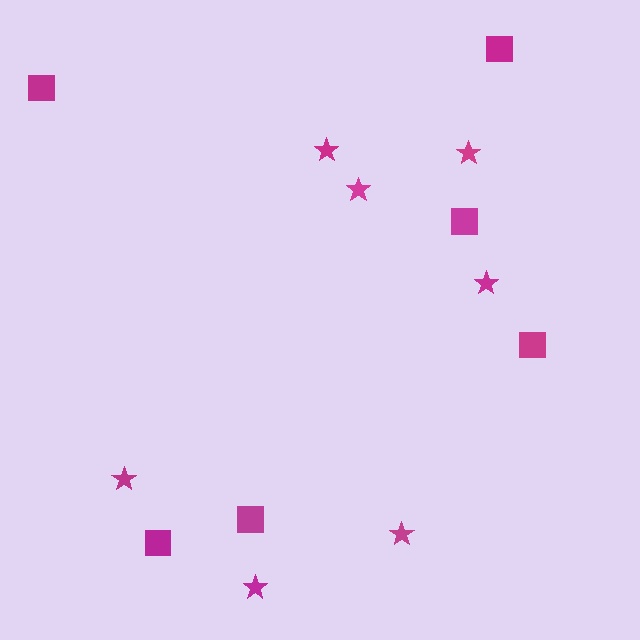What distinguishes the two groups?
There are 2 groups: one group of squares (6) and one group of stars (7).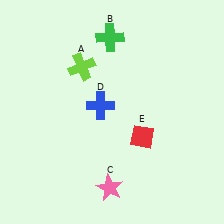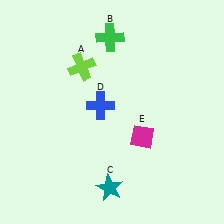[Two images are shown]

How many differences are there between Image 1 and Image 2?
There are 2 differences between the two images.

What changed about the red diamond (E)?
In Image 1, E is red. In Image 2, it changed to magenta.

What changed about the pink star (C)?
In Image 1, C is pink. In Image 2, it changed to teal.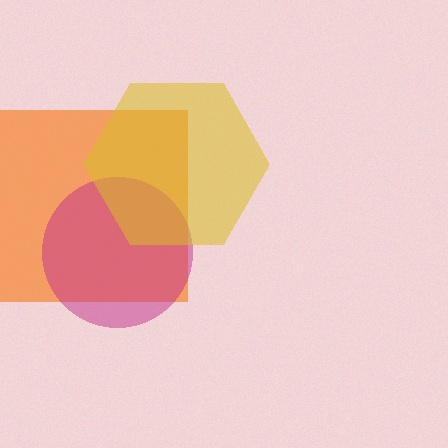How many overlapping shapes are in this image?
There are 3 overlapping shapes in the image.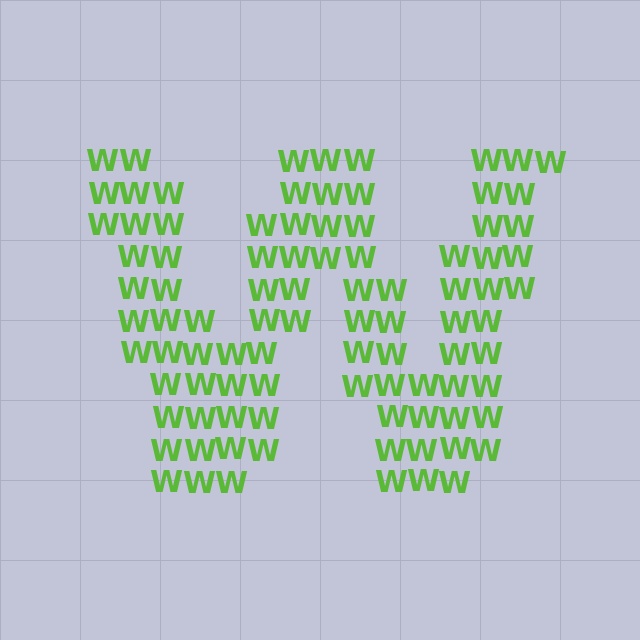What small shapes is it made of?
It is made of small letter W's.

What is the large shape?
The large shape is the letter W.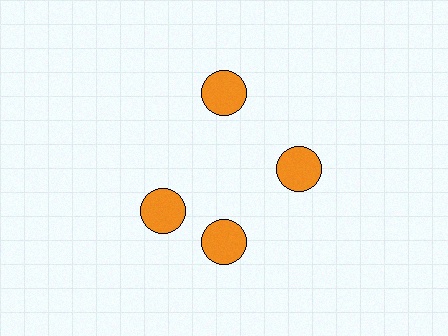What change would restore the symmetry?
The symmetry would be restored by rotating it back into even spacing with its neighbors so that all 4 circles sit at equal angles and equal distance from the center.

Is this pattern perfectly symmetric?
No. The 4 orange circles are arranged in a ring, but one element near the 9 o'clock position is rotated out of alignment along the ring, breaking the 4-fold rotational symmetry.